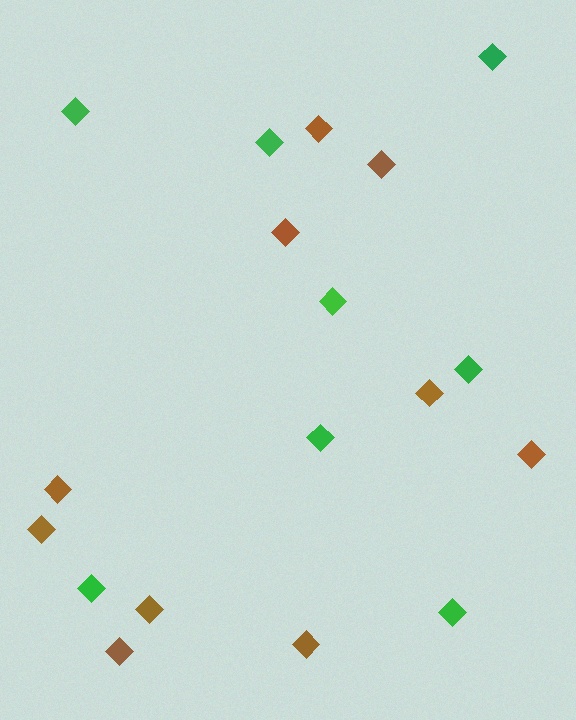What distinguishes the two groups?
There are 2 groups: one group of green diamonds (8) and one group of brown diamonds (10).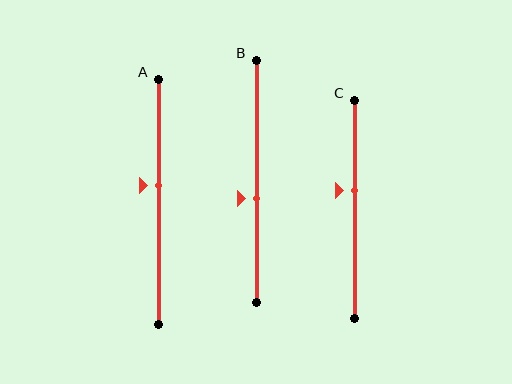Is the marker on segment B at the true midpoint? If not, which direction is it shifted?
No, the marker on segment B is shifted downward by about 7% of the segment length.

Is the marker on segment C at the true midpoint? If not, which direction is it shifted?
No, the marker on segment C is shifted upward by about 9% of the segment length.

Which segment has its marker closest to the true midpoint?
Segment A has its marker closest to the true midpoint.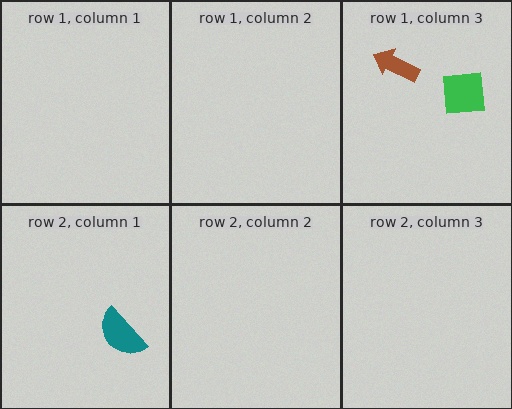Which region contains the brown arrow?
The row 1, column 3 region.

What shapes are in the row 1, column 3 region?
The green square, the brown arrow.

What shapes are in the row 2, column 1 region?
The teal semicircle.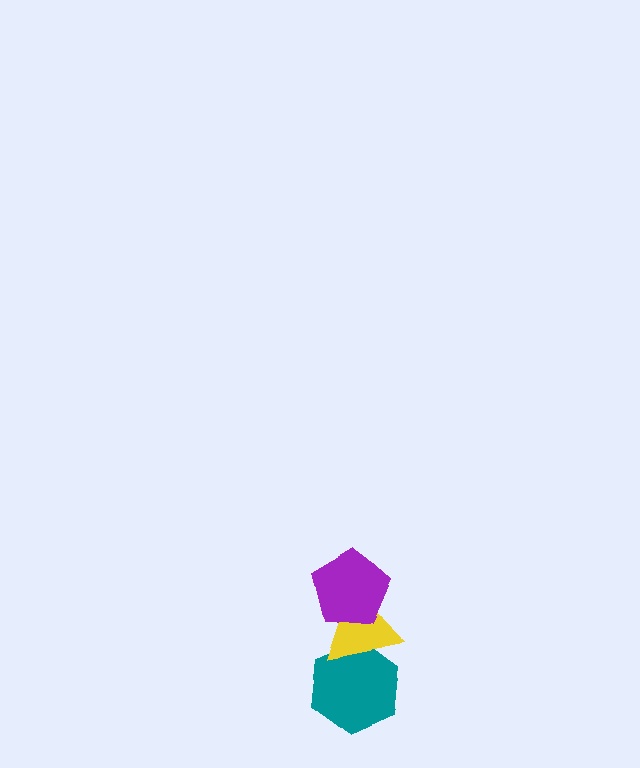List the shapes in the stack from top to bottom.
From top to bottom: the purple pentagon, the yellow triangle, the teal hexagon.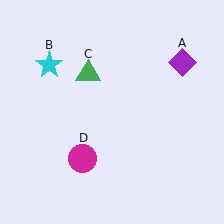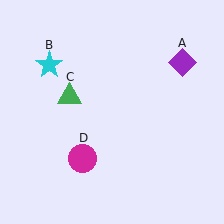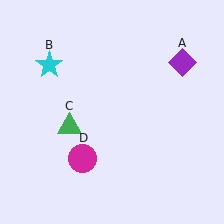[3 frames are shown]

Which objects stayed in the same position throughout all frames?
Purple diamond (object A) and cyan star (object B) and magenta circle (object D) remained stationary.